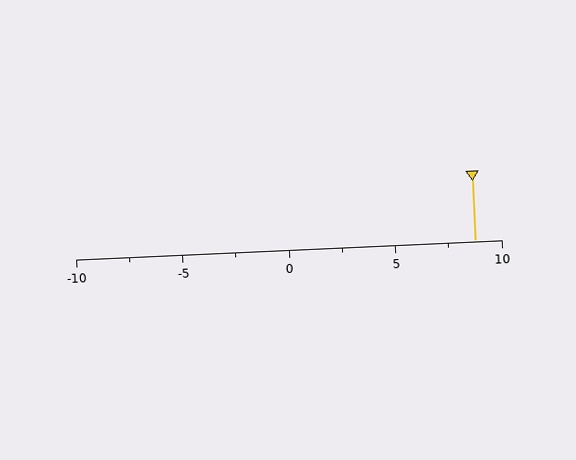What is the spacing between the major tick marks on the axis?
The major ticks are spaced 5 apart.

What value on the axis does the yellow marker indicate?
The marker indicates approximately 8.8.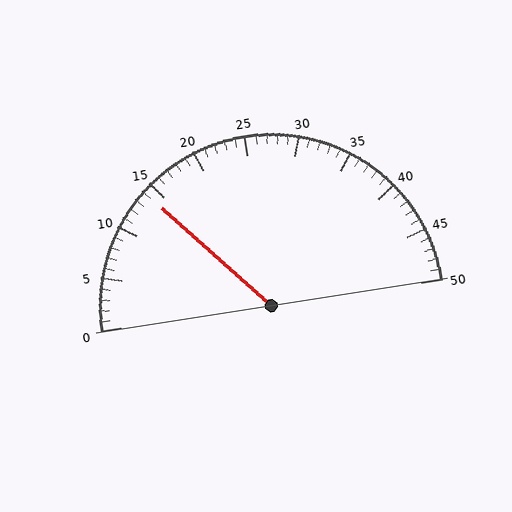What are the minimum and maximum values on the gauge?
The gauge ranges from 0 to 50.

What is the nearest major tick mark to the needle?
The nearest major tick mark is 15.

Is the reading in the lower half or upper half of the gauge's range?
The reading is in the lower half of the range (0 to 50).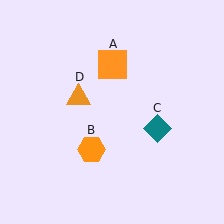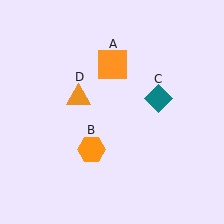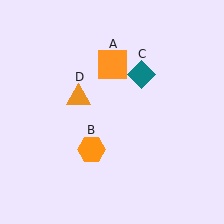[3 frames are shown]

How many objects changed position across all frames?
1 object changed position: teal diamond (object C).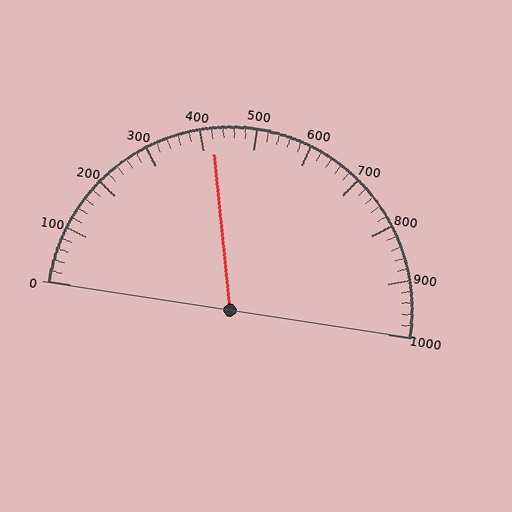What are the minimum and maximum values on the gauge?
The gauge ranges from 0 to 1000.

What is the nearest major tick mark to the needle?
The nearest major tick mark is 400.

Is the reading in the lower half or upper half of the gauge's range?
The reading is in the lower half of the range (0 to 1000).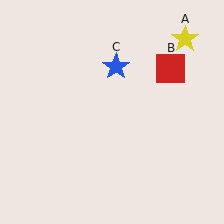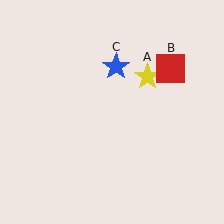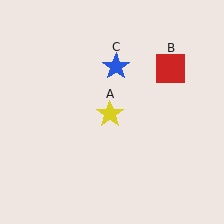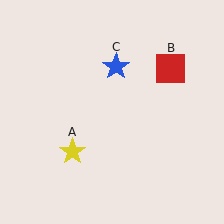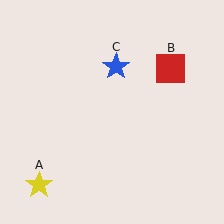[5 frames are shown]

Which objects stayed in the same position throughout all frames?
Red square (object B) and blue star (object C) remained stationary.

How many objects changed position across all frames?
1 object changed position: yellow star (object A).